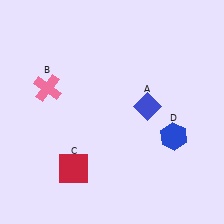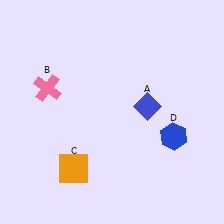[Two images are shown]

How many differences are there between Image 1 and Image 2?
There is 1 difference between the two images.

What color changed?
The square (C) changed from red in Image 1 to orange in Image 2.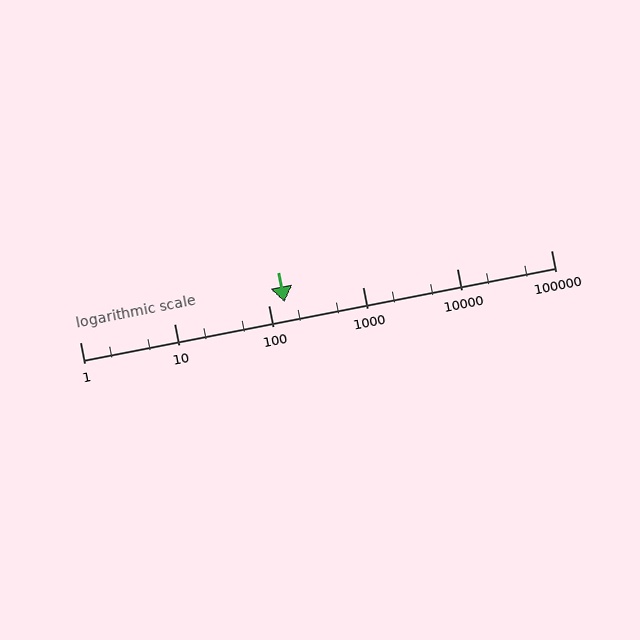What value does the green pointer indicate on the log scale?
The pointer indicates approximately 150.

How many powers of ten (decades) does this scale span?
The scale spans 5 decades, from 1 to 100000.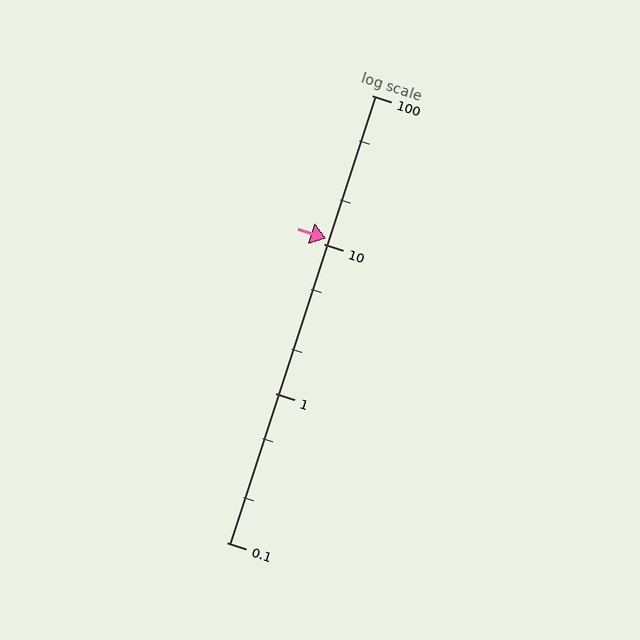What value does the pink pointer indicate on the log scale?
The pointer indicates approximately 11.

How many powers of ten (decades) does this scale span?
The scale spans 3 decades, from 0.1 to 100.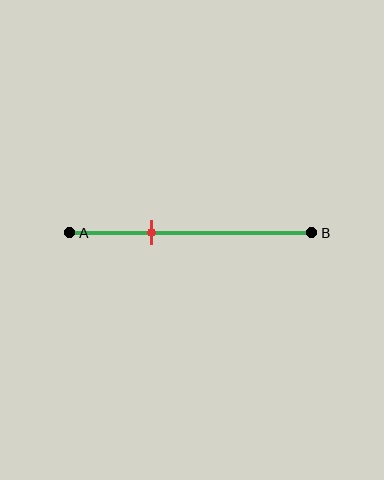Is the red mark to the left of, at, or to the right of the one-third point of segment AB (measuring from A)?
The red mark is approximately at the one-third point of segment AB.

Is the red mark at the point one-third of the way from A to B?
Yes, the mark is approximately at the one-third point.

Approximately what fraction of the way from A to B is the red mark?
The red mark is approximately 35% of the way from A to B.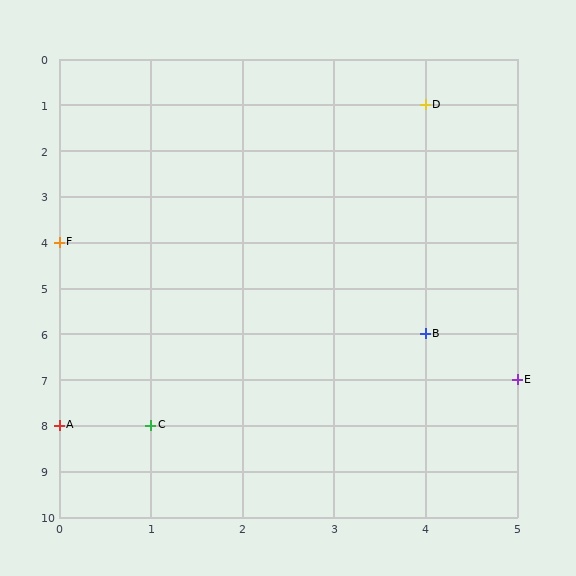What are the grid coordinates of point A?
Point A is at grid coordinates (0, 8).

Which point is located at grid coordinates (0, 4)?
Point F is at (0, 4).